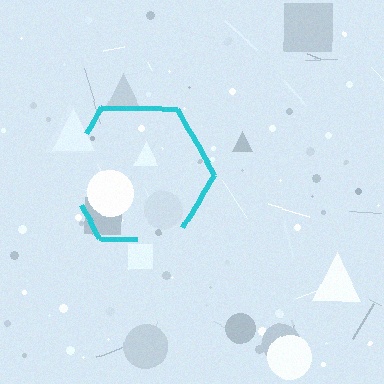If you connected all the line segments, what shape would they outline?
They would outline a hexagon.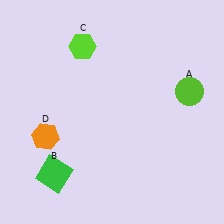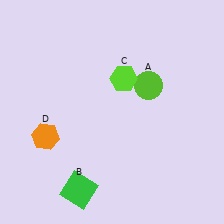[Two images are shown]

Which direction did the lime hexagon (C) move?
The lime hexagon (C) moved right.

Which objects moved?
The objects that moved are: the lime circle (A), the green square (B), the lime hexagon (C).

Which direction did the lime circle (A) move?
The lime circle (A) moved left.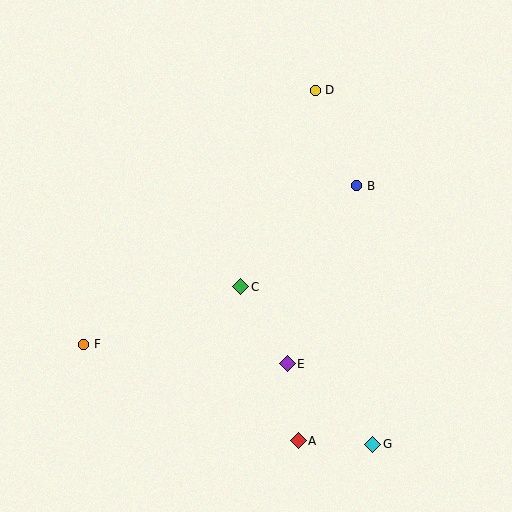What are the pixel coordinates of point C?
Point C is at (241, 287).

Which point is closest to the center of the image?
Point C at (241, 287) is closest to the center.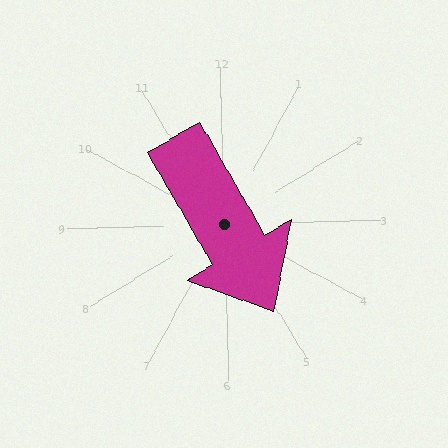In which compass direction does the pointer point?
Southeast.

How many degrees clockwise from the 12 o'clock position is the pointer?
Approximately 152 degrees.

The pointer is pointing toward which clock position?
Roughly 5 o'clock.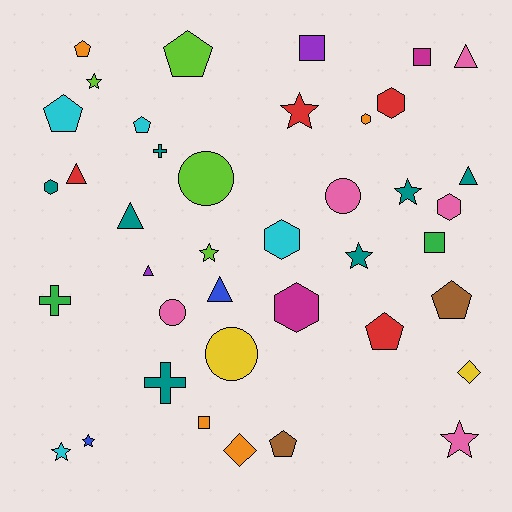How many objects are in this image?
There are 40 objects.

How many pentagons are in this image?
There are 7 pentagons.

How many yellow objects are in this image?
There are 2 yellow objects.